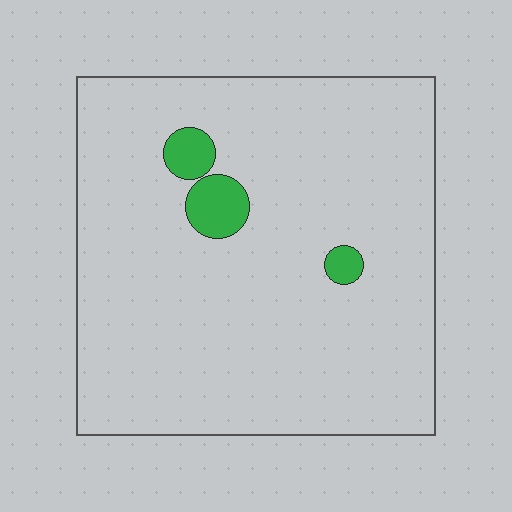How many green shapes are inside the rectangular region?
3.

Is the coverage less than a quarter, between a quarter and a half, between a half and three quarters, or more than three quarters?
Less than a quarter.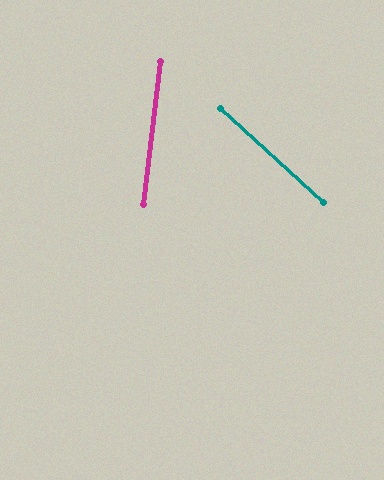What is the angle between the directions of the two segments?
Approximately 55 degrees.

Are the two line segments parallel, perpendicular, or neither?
Neither parallel nor perpendicular — they differ by about 55°.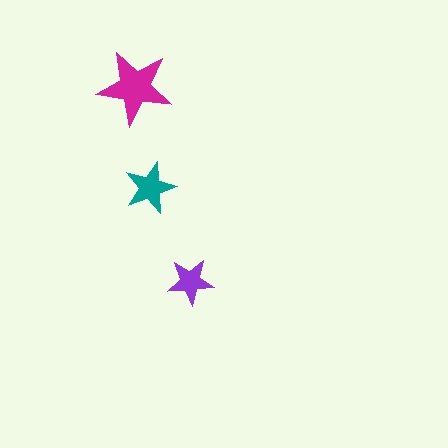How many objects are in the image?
There are 3 objects in the image.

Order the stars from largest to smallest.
the magenta one, the teal one, the purple one.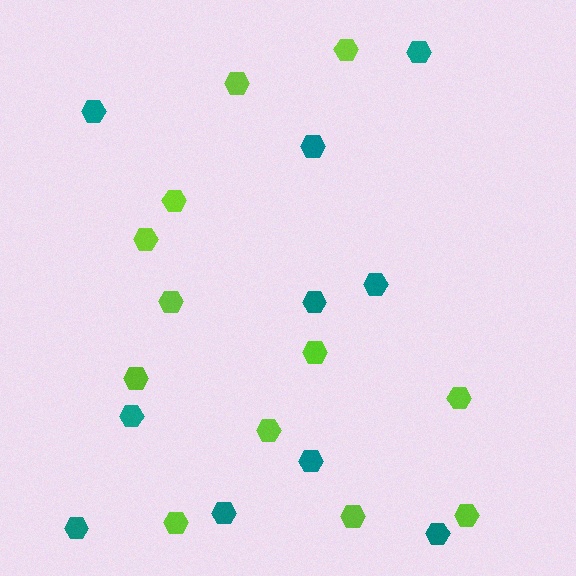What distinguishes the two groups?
There are 2 groups: one group of teal hexagons (10) and one group of lime hexagons (12).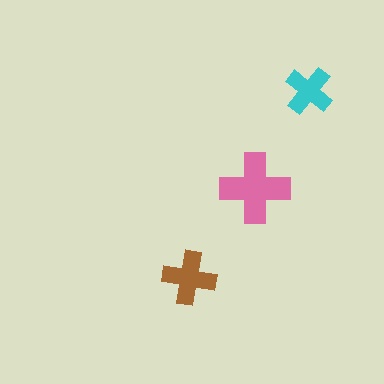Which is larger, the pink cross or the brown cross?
The pink one.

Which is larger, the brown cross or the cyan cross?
The brown one.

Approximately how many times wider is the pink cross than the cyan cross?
About 1.5 times wider.